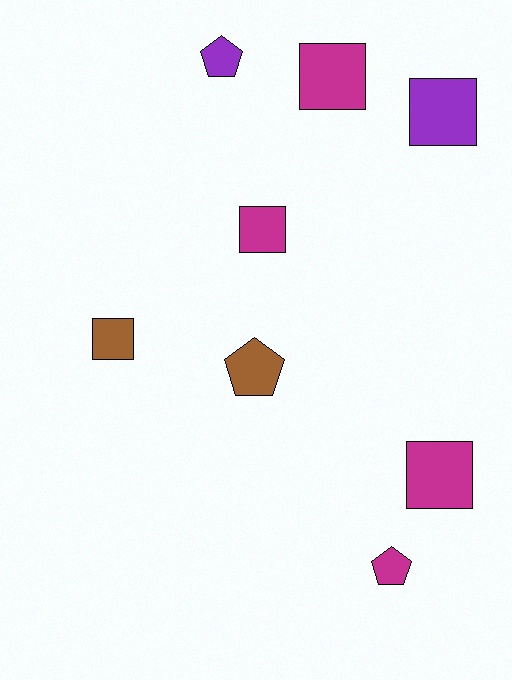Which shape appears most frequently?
Square, with 5 objects.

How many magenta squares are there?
There are 3 magenta squares.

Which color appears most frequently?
Magenta, with 4 objects.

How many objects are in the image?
There are 8 objects.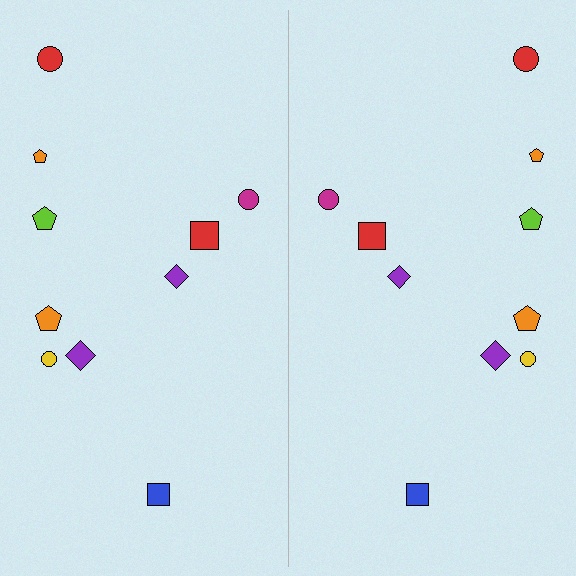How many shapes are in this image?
There are 20 shapes in this image.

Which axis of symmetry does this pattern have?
The pattern has a vertical axis of symmetry running through the center of the image.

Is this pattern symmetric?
Yes, this pattern has bilateral (reflection) symmetry.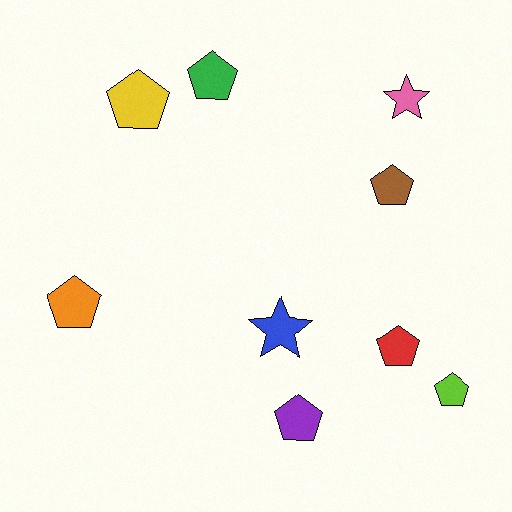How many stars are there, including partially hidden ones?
There are 2 stars.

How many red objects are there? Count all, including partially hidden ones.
There is 1 red object.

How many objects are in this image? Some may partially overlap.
There are 9 objects.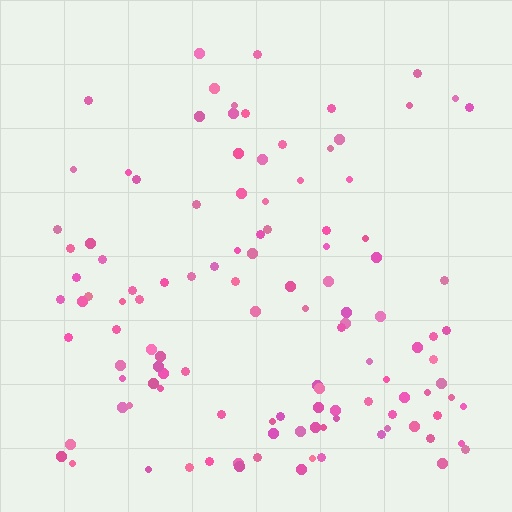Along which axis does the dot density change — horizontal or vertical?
Vertical.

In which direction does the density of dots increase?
From top to bottom, with the bottom side densest.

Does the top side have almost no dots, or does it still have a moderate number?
Still a moderate number, just noticeably fewer than the bottom.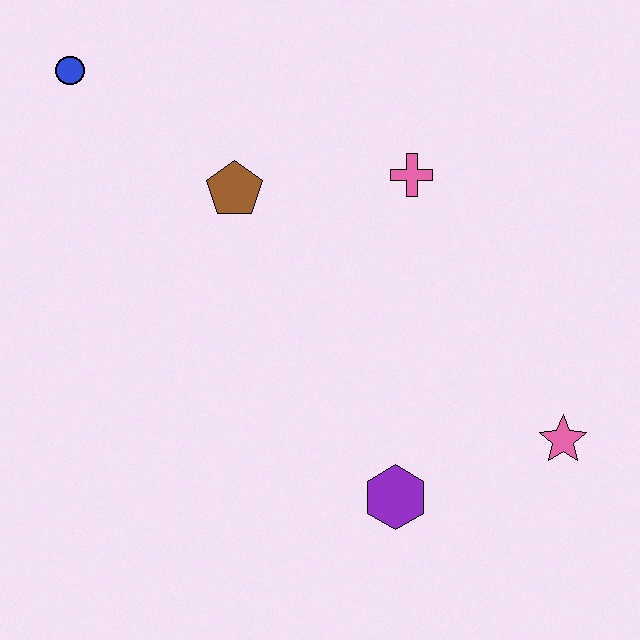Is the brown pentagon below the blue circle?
Yes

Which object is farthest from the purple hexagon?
The blue circle is farthest from the purple hexagon.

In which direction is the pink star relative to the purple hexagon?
The pink star is to the right of the purple hexagon.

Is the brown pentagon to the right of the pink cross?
No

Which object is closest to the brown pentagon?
The pink cross is closest to the brown pentagon.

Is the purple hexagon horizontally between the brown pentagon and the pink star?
Yes